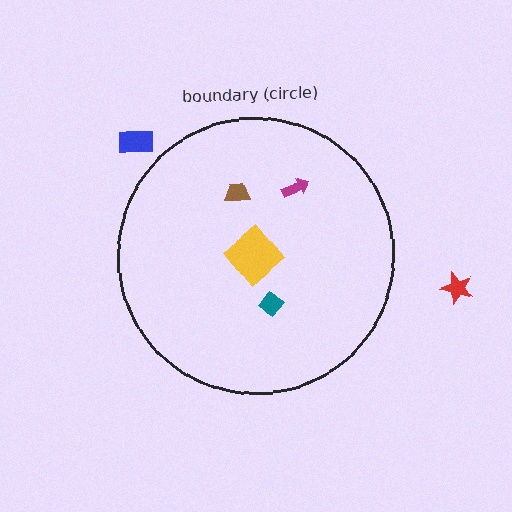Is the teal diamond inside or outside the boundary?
Inside.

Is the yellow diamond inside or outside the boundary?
Inside.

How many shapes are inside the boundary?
4 inside, 2 outside.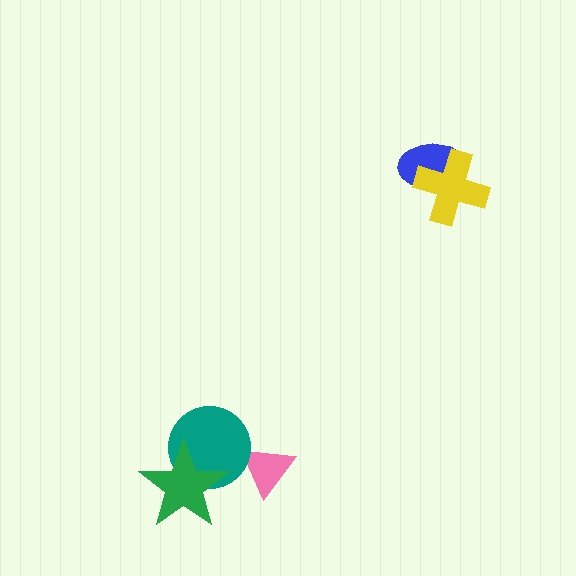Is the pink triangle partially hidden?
Yes, it is partially covered by another shape.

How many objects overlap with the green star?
1 object overlaps with the green star.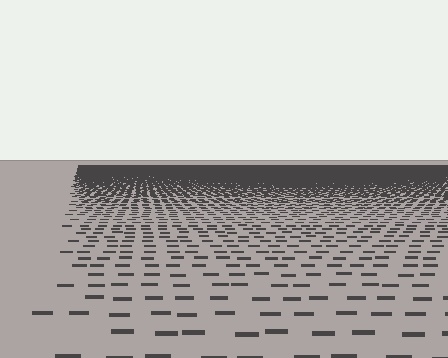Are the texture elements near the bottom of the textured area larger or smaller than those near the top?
Larger. Near the bottom, elements are closer to the viewer and appear at a bigger on-screen size.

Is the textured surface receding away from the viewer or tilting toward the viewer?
The surface is receding away from the viewer. Texture elements get smaller and denser toward the top.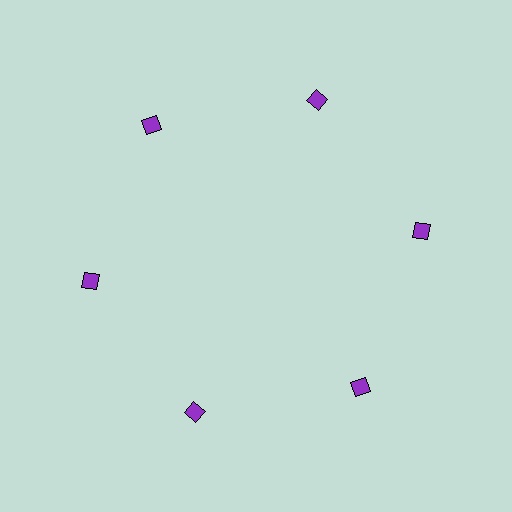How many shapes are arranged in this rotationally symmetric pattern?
There are 6 shapes, arranged in 6 groups of 1.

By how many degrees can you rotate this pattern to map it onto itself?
The pattern maps onto itself every 60 degrees of rotation.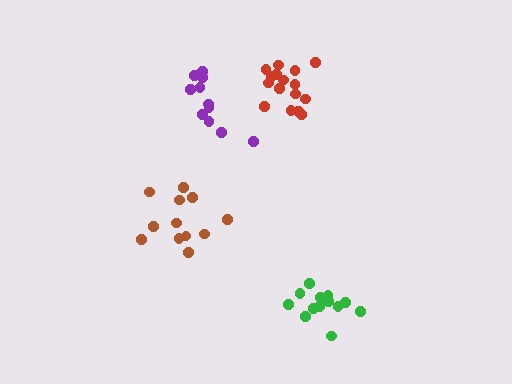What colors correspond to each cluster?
The clusters are colored: red, purple, green, brown.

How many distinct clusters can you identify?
There are 4 distinct clusters.